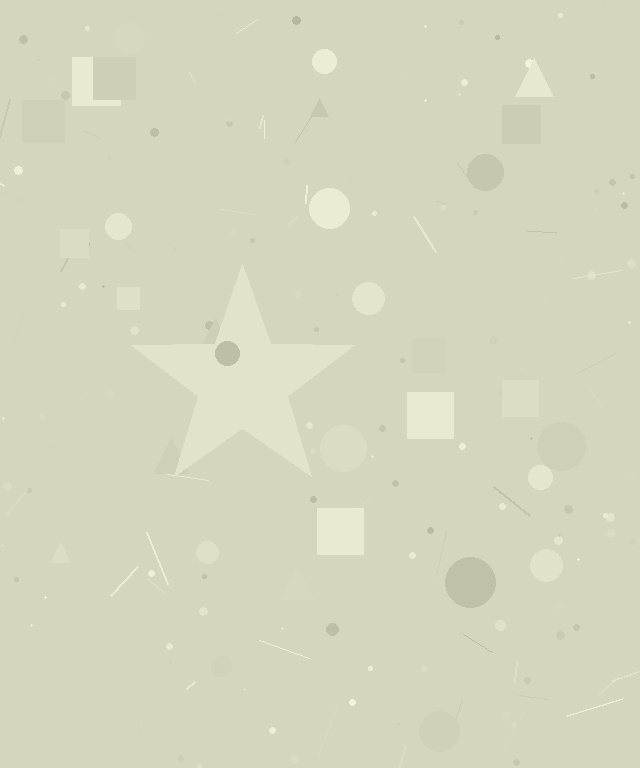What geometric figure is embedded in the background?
A star is embedded in the background.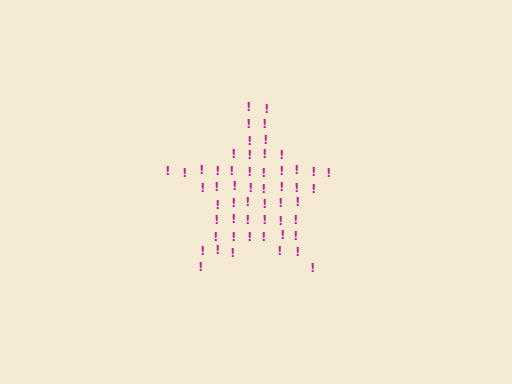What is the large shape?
The large shape is a star.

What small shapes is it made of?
It is made of small exclamation marks.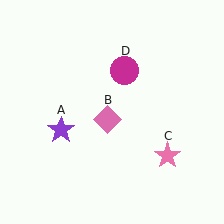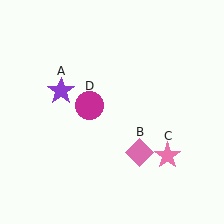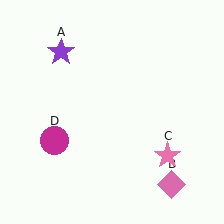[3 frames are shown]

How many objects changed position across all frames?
3 objects changed position: purple star (object A), pink diamond (object B), magenta circle (object D).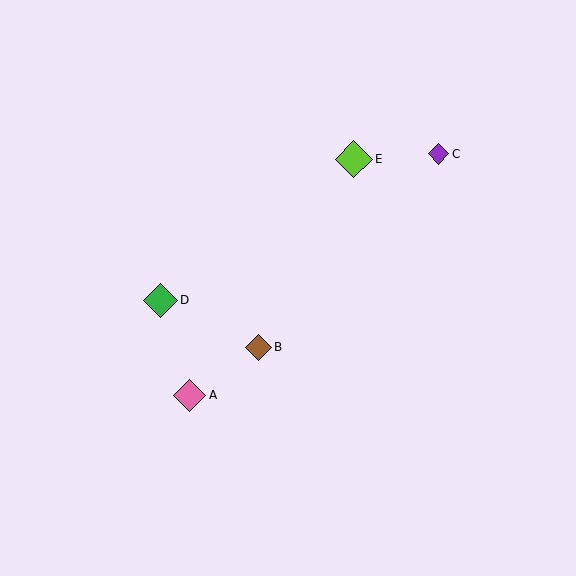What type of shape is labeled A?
Shape A is a pink diamond.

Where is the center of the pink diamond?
The center of the pink diamond is at (190, 395).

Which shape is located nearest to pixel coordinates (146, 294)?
The green diamond (labeled D) at (160, 300) is nearest to that location.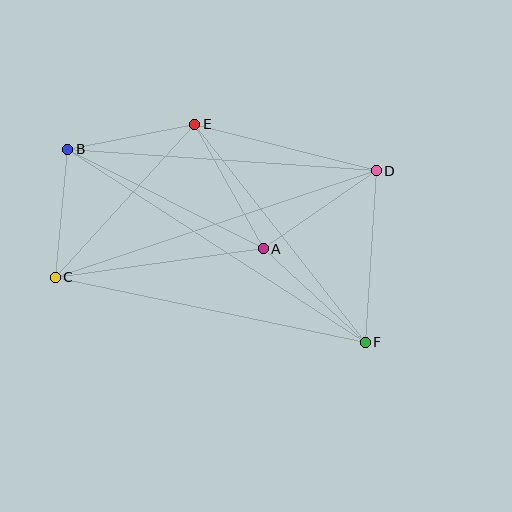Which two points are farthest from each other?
Points B and F are farthest from each other.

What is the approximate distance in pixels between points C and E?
The distance between C and E is approximately 207 pixels.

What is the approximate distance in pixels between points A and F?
The distance between A and F is approximately 138 pixels.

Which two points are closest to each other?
Points B and C are closest to each other.